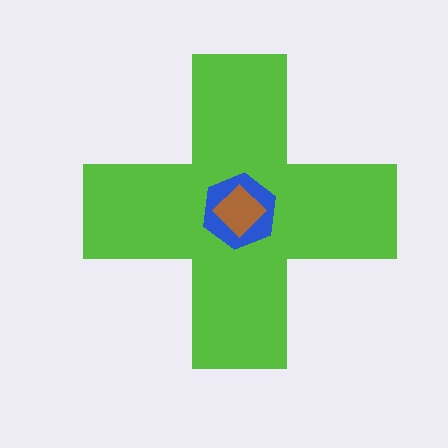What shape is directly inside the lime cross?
The blue hexagon.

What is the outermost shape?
The lime cross.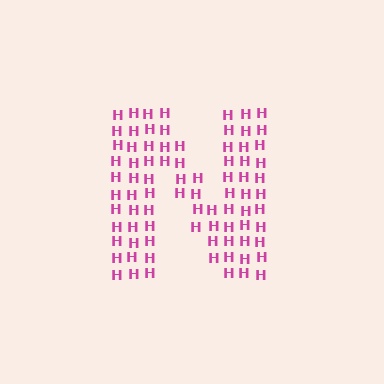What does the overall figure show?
The overall figure shows the letter N.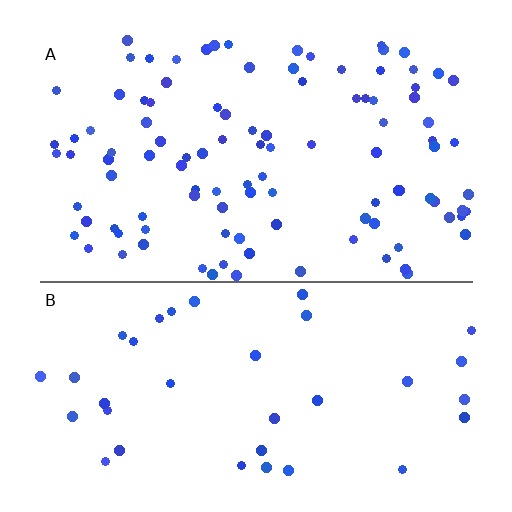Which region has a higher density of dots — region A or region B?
A (the top).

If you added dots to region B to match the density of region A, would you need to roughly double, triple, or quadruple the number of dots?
Approximately triple.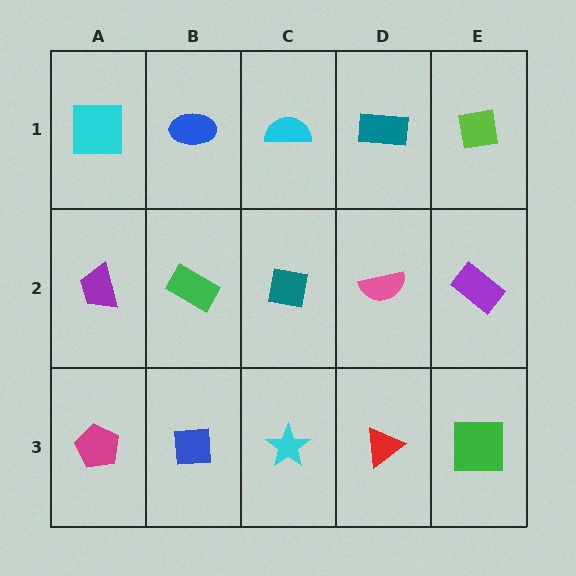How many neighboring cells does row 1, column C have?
3.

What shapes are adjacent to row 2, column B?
A blue ellipse (row 1, column B), a blue square (row 3, column B), a purple trapezoid (row 2, column A), a teal square (row 2, column C).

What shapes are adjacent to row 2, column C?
A cyan semicircle (row 1, column C), a cyan star (row 3, column C), a green rectangle (row 2, column B), a pink semicircle (row 2, column D).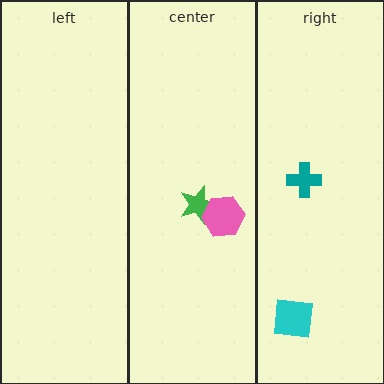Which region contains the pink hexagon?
The center region.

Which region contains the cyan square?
The right region.